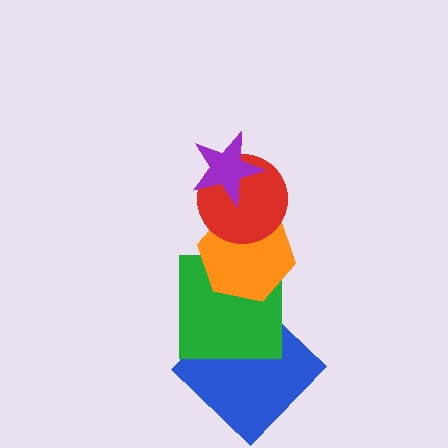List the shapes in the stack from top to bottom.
From top to bottom: the purple star, the red circle, the orange hexagon, the green square, the blue diamond.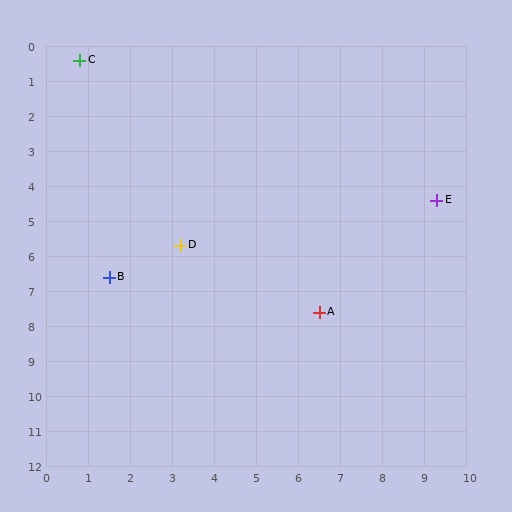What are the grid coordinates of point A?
Point A is at approximately (6.5, 7.6).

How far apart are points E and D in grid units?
Points E and D are about 6.2 grid units apart.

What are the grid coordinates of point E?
Point E is at approximately (9.3, 4.4).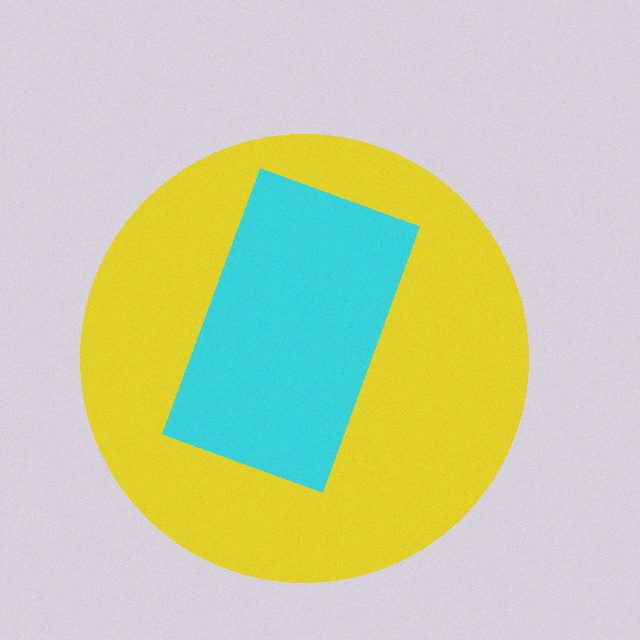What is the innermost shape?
The cyan rectangle.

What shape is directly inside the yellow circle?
The cyan rectangle.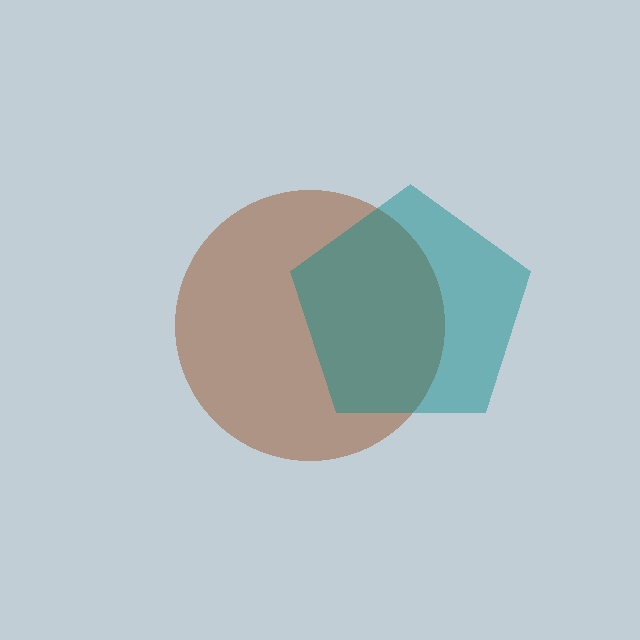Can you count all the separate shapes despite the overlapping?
Yes, there are 2 separate shapes.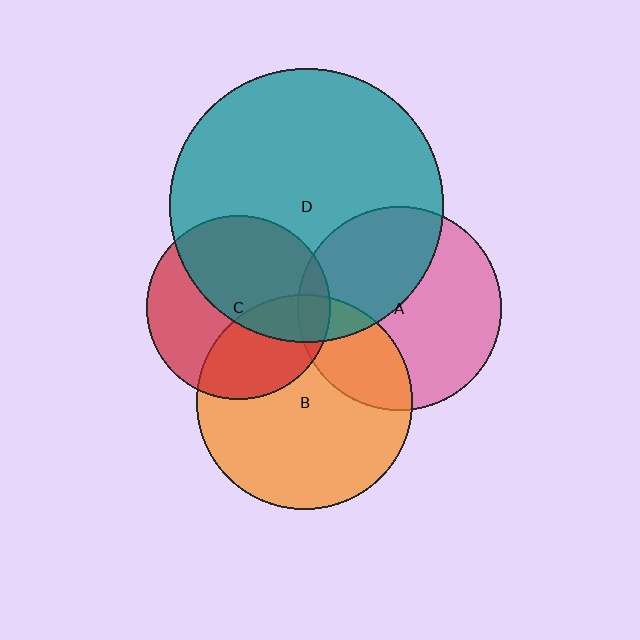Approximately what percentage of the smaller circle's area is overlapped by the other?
Approximately 10%.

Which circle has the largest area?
Circle D (teal).